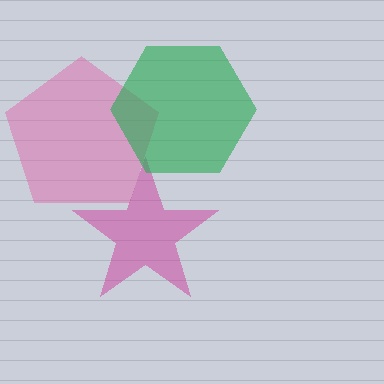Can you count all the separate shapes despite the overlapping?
Yes, there are 3 separate shapes.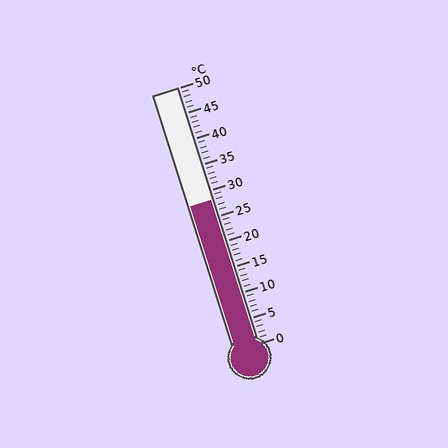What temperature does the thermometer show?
The thermometer shows approximately 28°C.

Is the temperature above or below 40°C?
The temperature is below 40°C.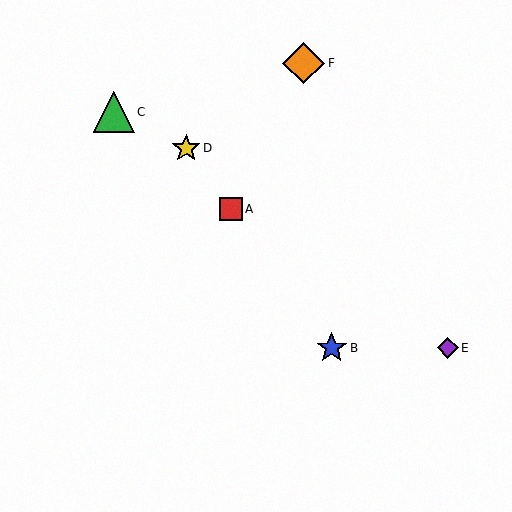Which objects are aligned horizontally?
Objects B, E are aligned horizontally.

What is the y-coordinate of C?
Object C is at y≈112.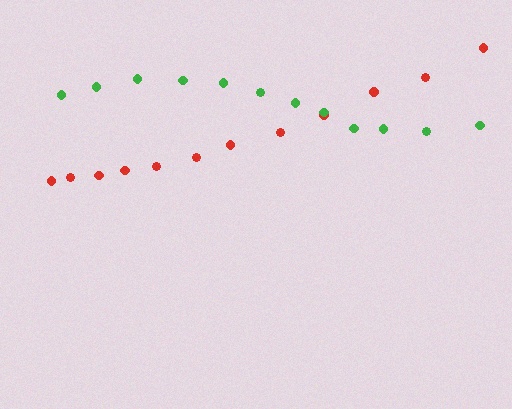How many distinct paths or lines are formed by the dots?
There are 2 distinct paths.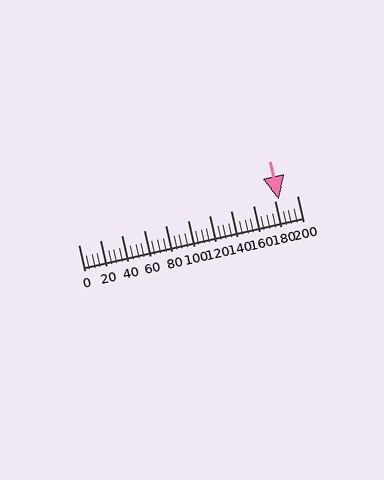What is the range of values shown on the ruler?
The ruler shows values from 0 to 200.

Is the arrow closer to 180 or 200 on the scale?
The arrow is closer to 180.